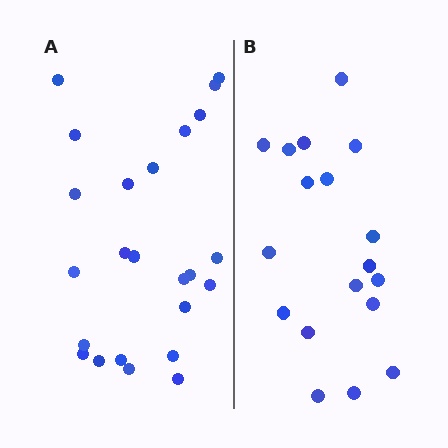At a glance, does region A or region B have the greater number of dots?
Region A (the left region) has more dots.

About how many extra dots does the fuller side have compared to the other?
Region A has about 6 more dots than region B.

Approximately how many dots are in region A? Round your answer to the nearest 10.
About 20 dots. (The exact count is 24, which rounds to 20.)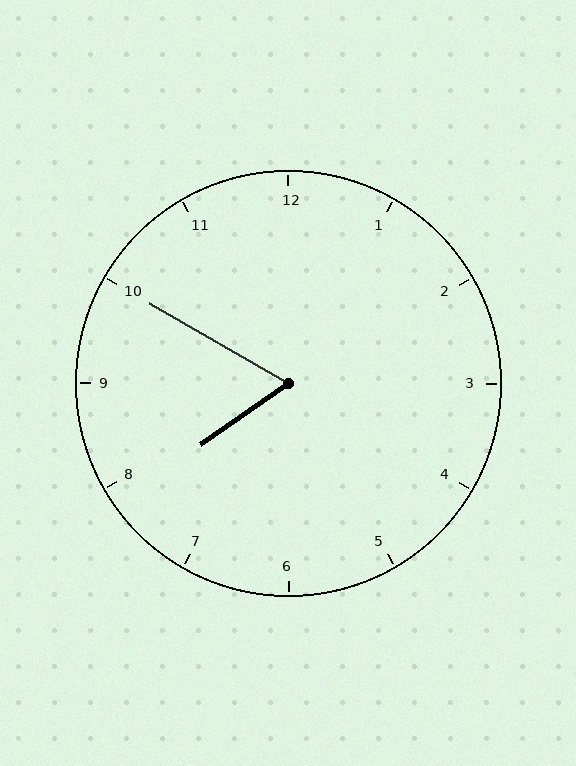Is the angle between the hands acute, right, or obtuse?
It is acute.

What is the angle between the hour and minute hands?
Approximately 65 degrees.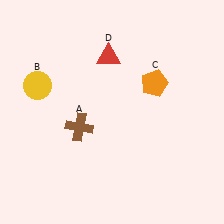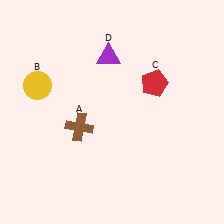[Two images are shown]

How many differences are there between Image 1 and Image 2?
There are 2 differences between the two images.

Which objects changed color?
C changed from orange to red. D changed from red to purple.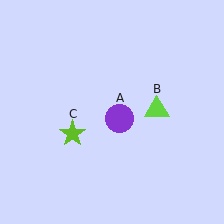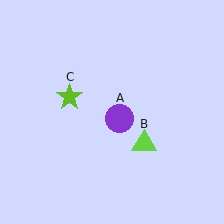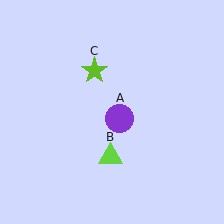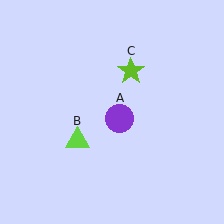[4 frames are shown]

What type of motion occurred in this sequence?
The lime triangle (object B), lime star (object C) rotated clockwise around the center of the scene.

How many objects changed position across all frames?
2 objects changed position: lime triangle (object B), lime star (object C).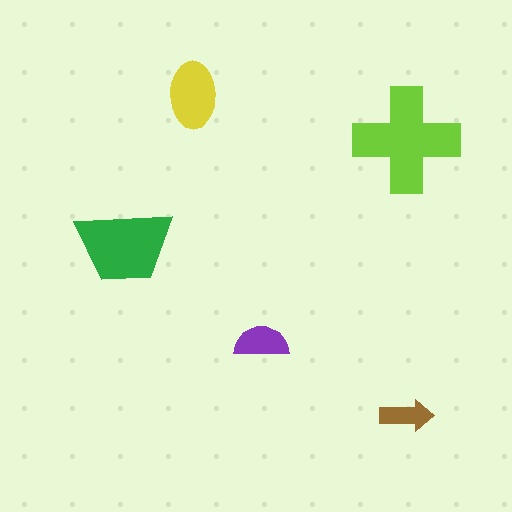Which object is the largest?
The lime cross.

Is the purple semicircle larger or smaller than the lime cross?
Smaller.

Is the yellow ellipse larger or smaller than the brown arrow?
Larger.